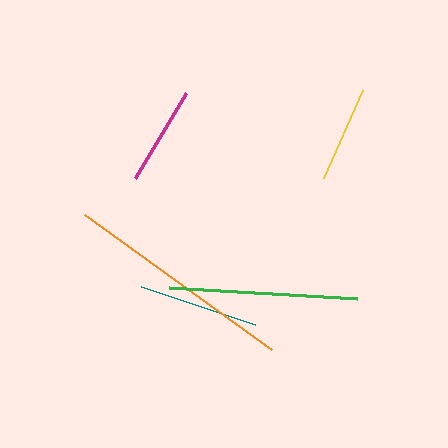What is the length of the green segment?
The green segment is approximately 189 pixels long.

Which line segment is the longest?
The orange line is the longest at approximately 230 pixels.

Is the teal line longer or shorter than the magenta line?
The teal line is longer than the magenta line.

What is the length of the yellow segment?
The yellow segment is approximately 96 pixels long.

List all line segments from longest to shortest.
From longest to shortest: orange, green, teal, magenta, yellow.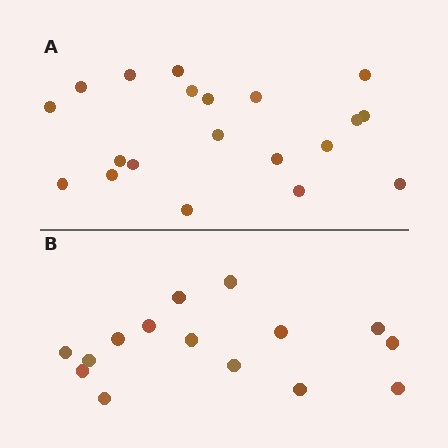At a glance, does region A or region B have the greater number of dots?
Region A (the top region) has more dots.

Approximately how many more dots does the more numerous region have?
Region A has about 5 more dots than region B.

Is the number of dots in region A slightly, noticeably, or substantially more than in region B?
Region A has noticeably more, but not dramatically so. The ratio is roughly 1.3 to 1.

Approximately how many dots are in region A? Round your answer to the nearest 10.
About 20 dots.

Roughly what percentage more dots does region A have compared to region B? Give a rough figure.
About 35% more.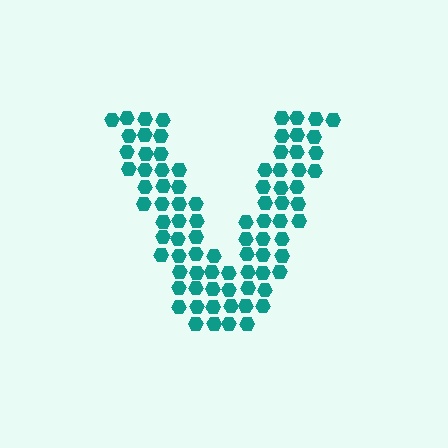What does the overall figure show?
The overall figure shows the letter V.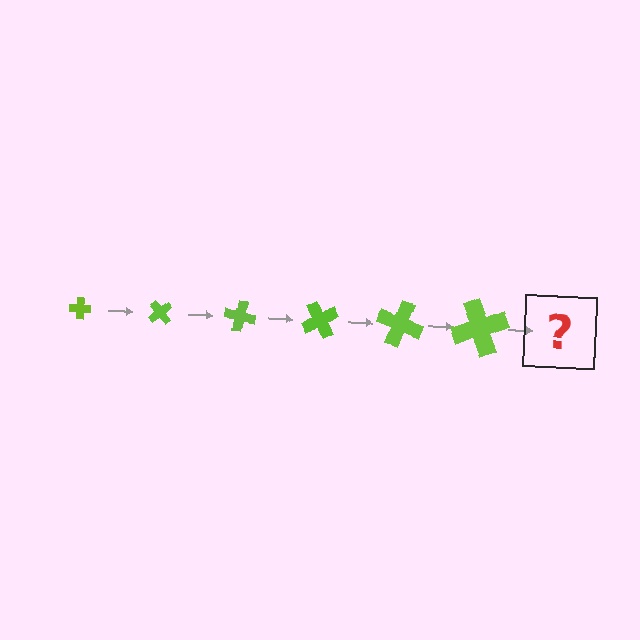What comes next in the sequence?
The next element should be a cross, larger than the previous one and rotated 300 degrees from the start.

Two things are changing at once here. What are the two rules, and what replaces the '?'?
The two rules are that the cross grows larger each step and it rotates 50 degrees each step. The '?' should be a cross, larger than the previous one and rotated 300 degrees from the start.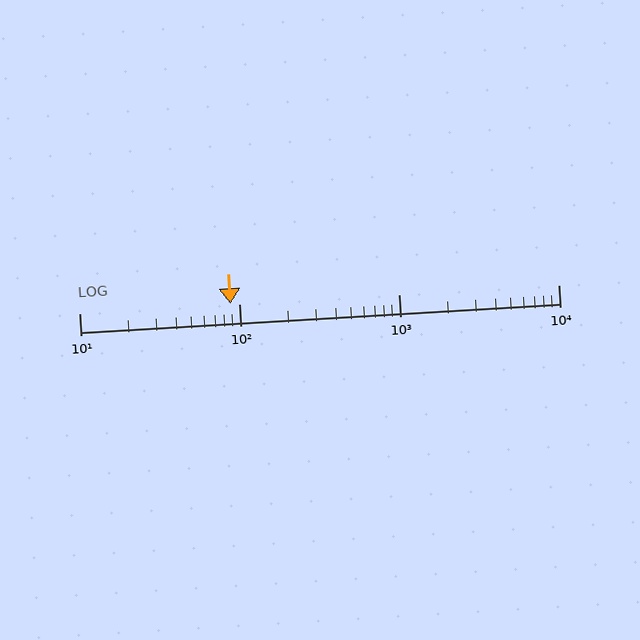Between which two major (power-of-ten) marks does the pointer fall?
The pointer is between 10 and 100.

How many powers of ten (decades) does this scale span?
The scale spans 3 decades, from 10 to 10000.